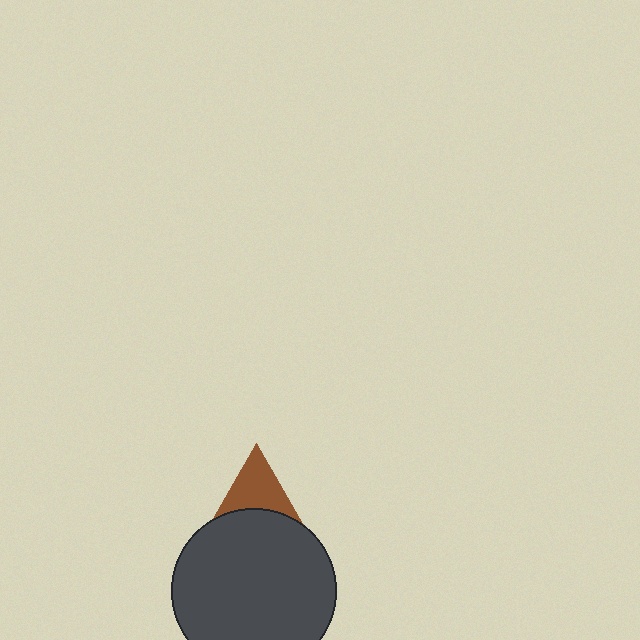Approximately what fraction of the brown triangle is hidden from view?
Roughly 55% of the brown triangle is hidden behind the dark gray circle.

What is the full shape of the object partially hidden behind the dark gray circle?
The partially hidden object is a brown triangle.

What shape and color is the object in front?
The object in front is a dark gray circle.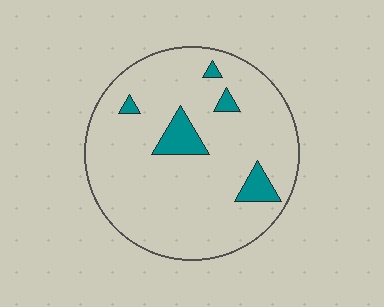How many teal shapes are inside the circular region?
5.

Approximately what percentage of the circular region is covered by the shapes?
Approximately 10%.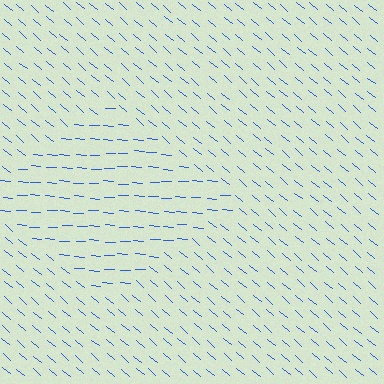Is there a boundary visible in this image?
Yes, there is a texture boundary formed by a change in line orientation.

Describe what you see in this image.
The image is filled with small blue line segments. A diamond region in the image has lines oriented differently from the surrounding lines, creating a visible texture boundary.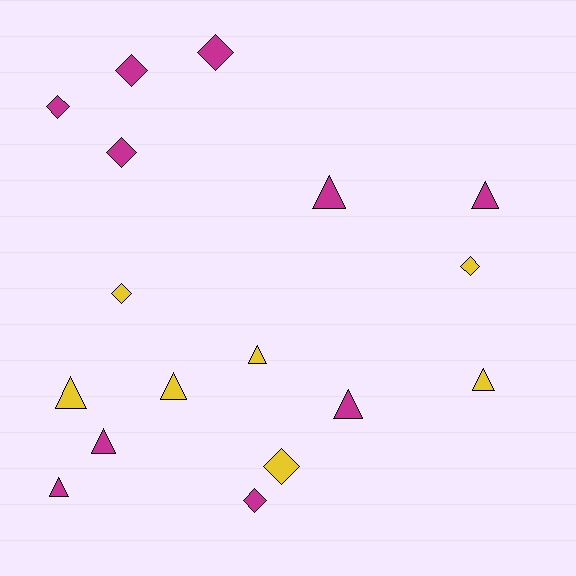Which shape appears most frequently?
Triangle, with 9 objects.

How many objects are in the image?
There are 17 objects.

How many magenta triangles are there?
There are 5 magenta triangles.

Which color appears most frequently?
Magenta, with 10 objects.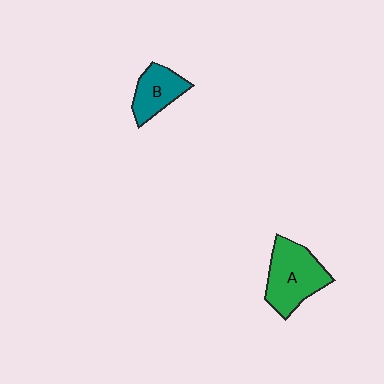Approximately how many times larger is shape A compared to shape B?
Approximately 1.5 times.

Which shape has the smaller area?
Shape B (teal).